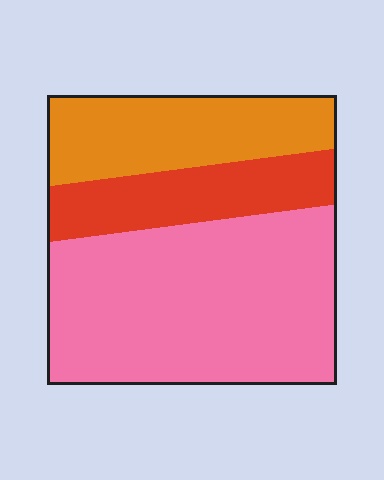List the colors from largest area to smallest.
From largest to smallest: pink, orange, red.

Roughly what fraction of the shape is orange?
Orange covers 25% of the shape.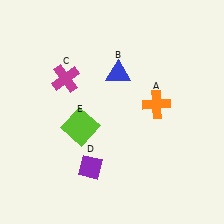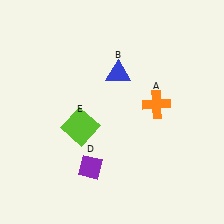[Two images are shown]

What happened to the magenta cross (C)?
The magenta cross (C) was removed in Image 2. It was in the top-left area of Image 1.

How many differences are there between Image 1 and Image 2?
There is 1 difference between the two images.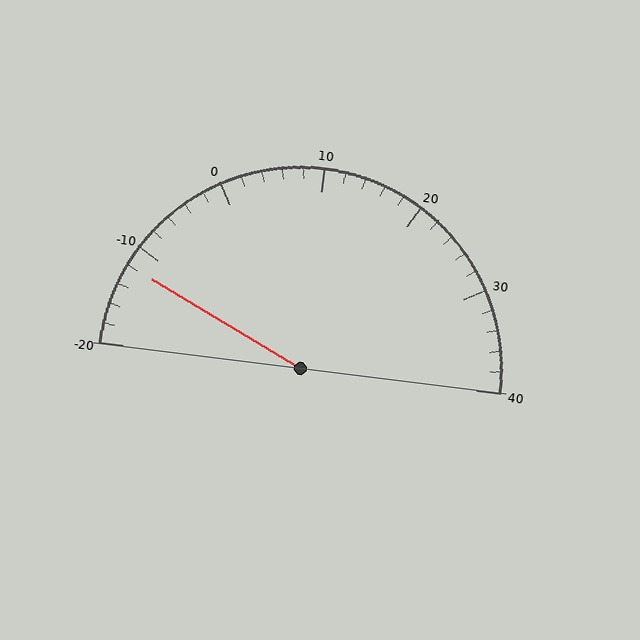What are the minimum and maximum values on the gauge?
The gauge ranges from -20 to 40.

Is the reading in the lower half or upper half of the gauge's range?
The reading is in the lower half of the range (-20 to 40).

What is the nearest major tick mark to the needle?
The nearest major tick mark is -10.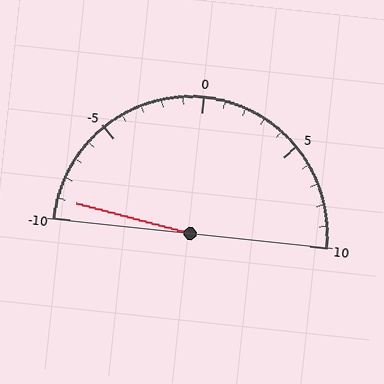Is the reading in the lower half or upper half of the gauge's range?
The reading is in the lower half of the range (-10 to 10).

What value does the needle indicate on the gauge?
The needle indicates approximately -9.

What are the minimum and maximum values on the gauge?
The gauge ranges from -10 to 10.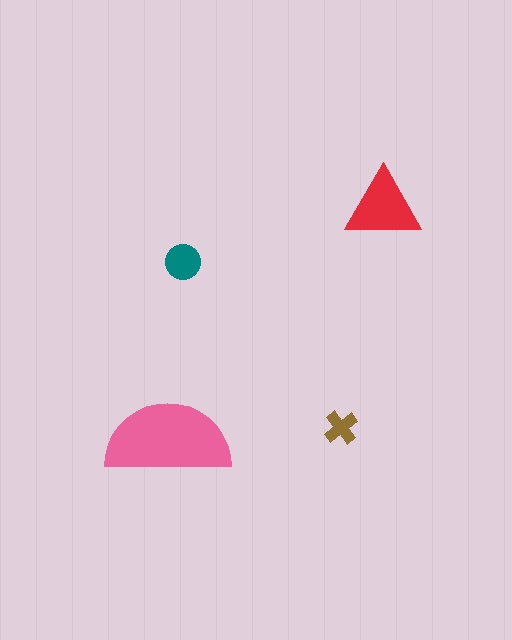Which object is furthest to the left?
The pink semicircle is leftmost.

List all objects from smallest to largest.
The brown cross, the teal circle, the red triangle, the pink semicircle.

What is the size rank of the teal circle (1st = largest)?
3rd.